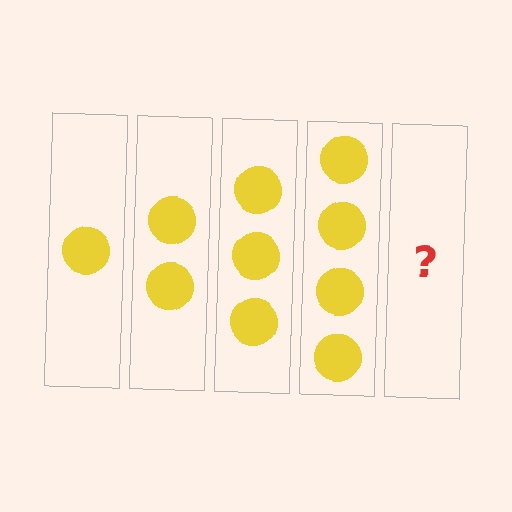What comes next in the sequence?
The next element should be 5 circles.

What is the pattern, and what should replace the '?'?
The pattern is that each step adds one more circle. The '?' should be 5 circles.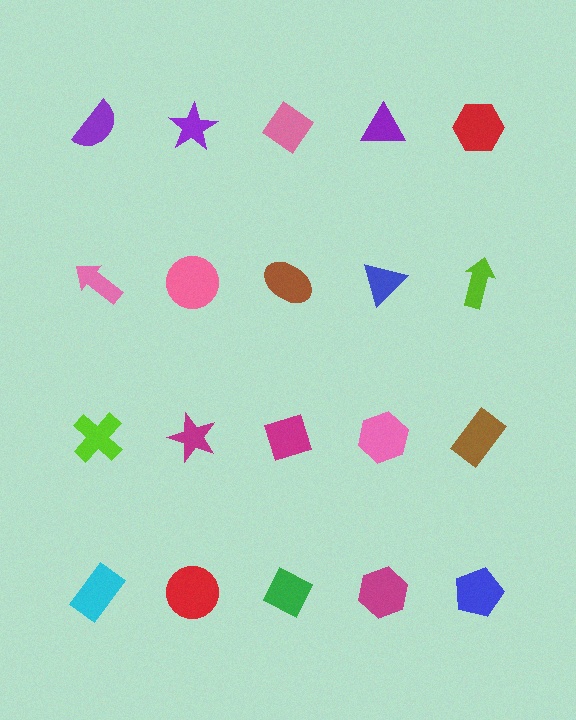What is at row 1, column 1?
A purple semicircle.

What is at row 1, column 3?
A pink diamond.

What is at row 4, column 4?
A magenta hexagon.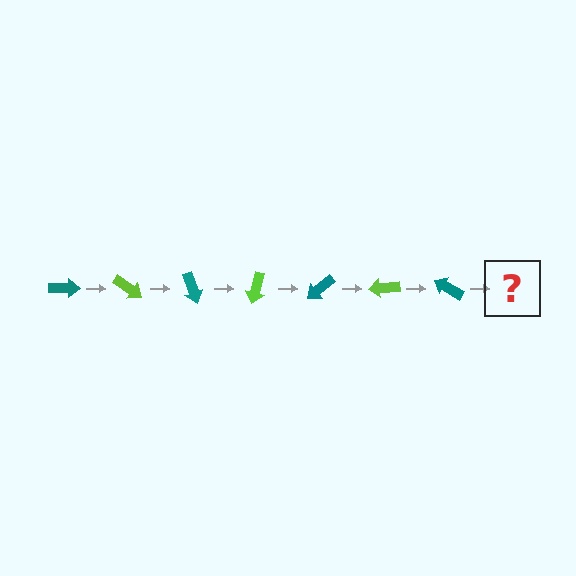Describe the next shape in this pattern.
It should be a lime arrow, rotated 245 degrees from the start.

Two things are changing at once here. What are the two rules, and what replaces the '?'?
The two rules are that it rotates 35 degrees each step and the color cycles through teal and lime. The '?' should be a lime arrow, rotated 245 degrees from the start.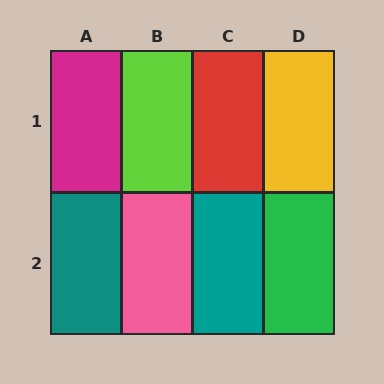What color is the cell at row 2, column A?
Teal.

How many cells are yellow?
1 cell is yellow.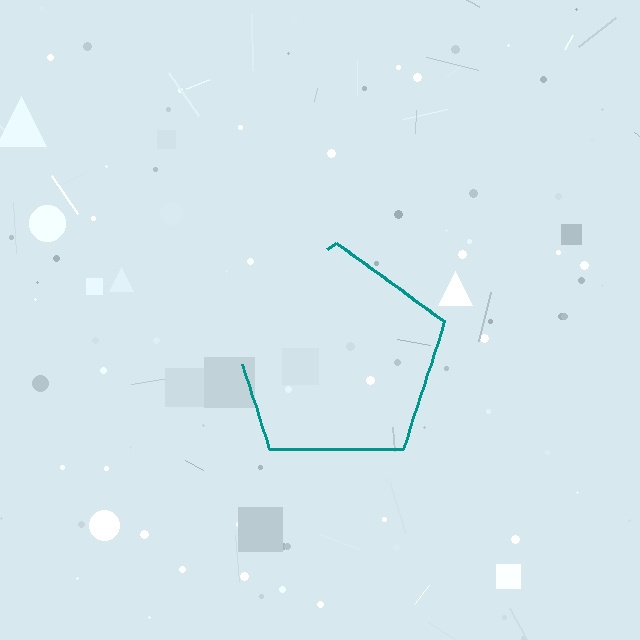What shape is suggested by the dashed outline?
The dashed outline suggests a pentagon.